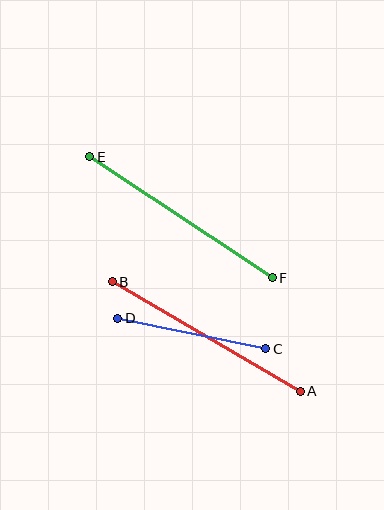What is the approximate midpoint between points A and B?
The midpoint is at approximately (206, 337) pixels.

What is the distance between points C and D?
The distance is approximately 151 pixels.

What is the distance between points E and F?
The distance is approximately 219 pixels.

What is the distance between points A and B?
The distance is approximately 217 pixels.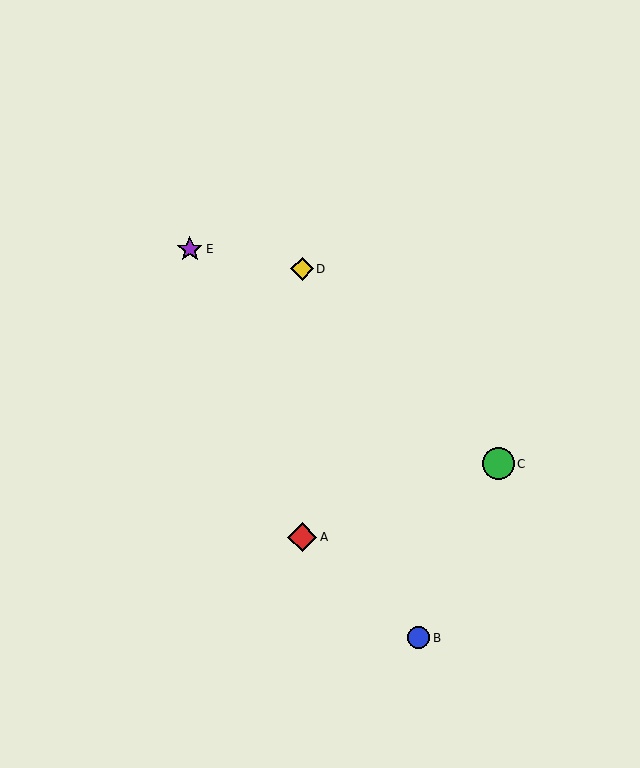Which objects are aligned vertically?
Objects A, D are aligned vertically.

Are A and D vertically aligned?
Yes, both are at x≈302.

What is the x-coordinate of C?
Object C is at x≈498.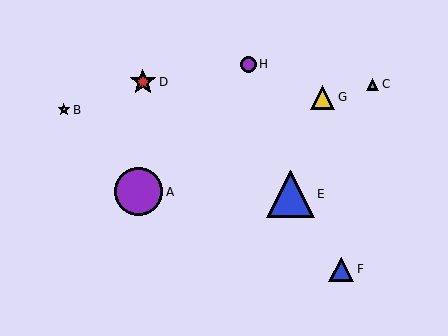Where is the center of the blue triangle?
The center of the blue triangle is at (291, 194).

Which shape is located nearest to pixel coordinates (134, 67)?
The red star (labeled D) at (143, 82) is nearest to that location.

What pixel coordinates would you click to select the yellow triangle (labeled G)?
Click at (322, 97) to select the yellow triangle G.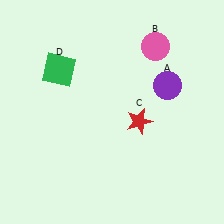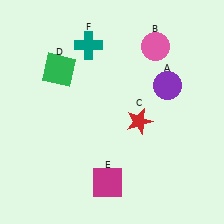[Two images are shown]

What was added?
A magenta square (E), a teal cross (F) were added in Image 2.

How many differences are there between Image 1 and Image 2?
There are 2 differences between the two images.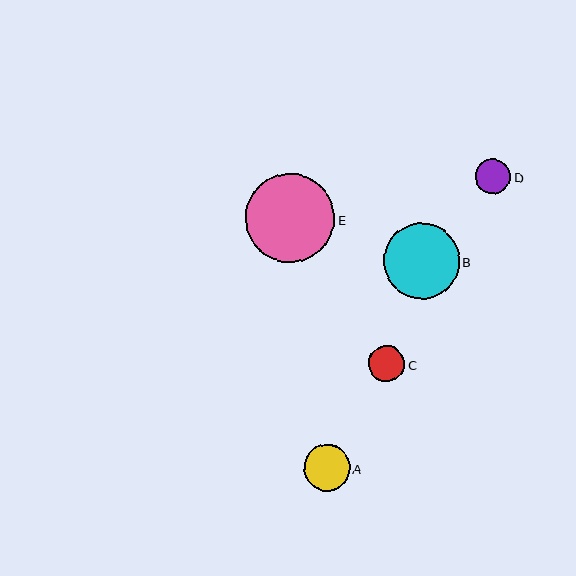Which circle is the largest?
Circle E is the largest with a size of approximately 89 pixels.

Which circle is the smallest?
Circle D is the smallest with a size of approximately 35 pixels.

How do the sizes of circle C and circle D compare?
Circle C and circle D are approximately the same size.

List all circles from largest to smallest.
From largest to smallest: E, B, A, C, D.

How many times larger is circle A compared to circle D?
Circle A is approximately 1.3 times the size of circle D.